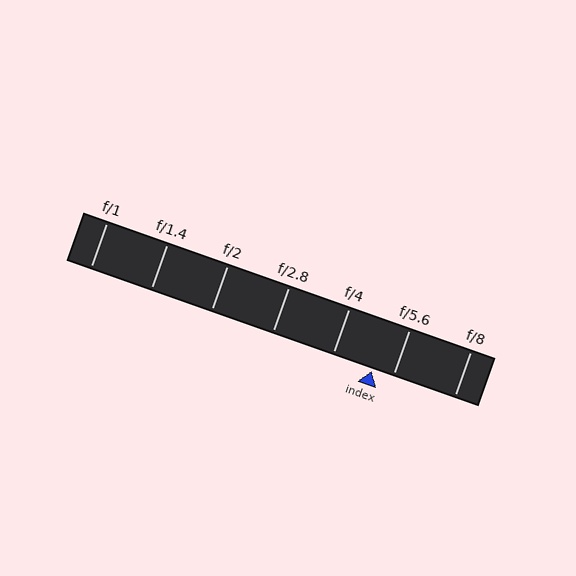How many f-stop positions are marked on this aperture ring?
There are 7 f-stop positions marked.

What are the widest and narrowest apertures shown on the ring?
The widest aperture shown is f/1 and the narrowest is f/8.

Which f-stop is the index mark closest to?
The index mark is closest to f/5.6.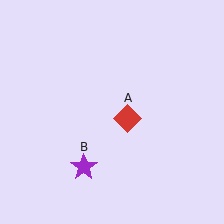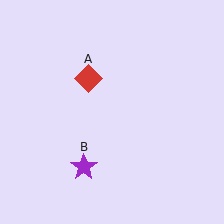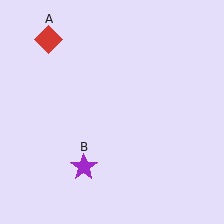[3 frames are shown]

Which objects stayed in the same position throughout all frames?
Purple star (object B) remained stationary.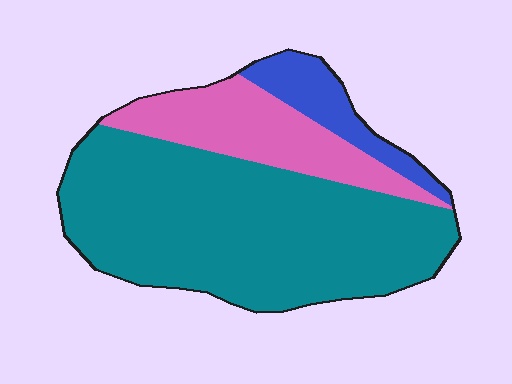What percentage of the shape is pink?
Pink takes up less than a quarter of the shape.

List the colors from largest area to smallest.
From largest to smallest: teal, pink, blue.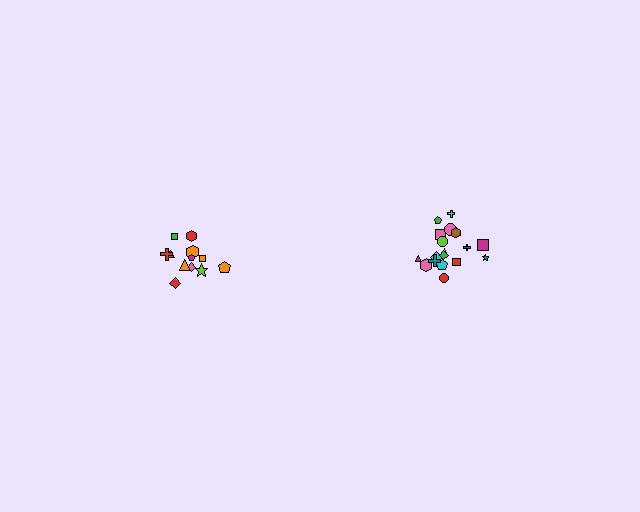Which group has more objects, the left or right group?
The right group.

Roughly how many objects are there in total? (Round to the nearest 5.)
Roughly 30 objects in total.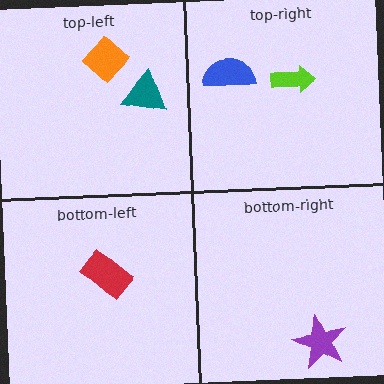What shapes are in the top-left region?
The teal triangle, the orange diamond.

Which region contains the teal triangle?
The top-left region.